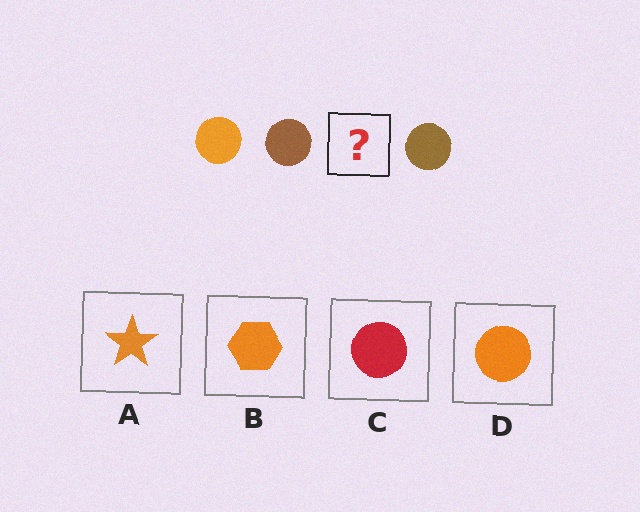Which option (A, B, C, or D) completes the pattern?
D.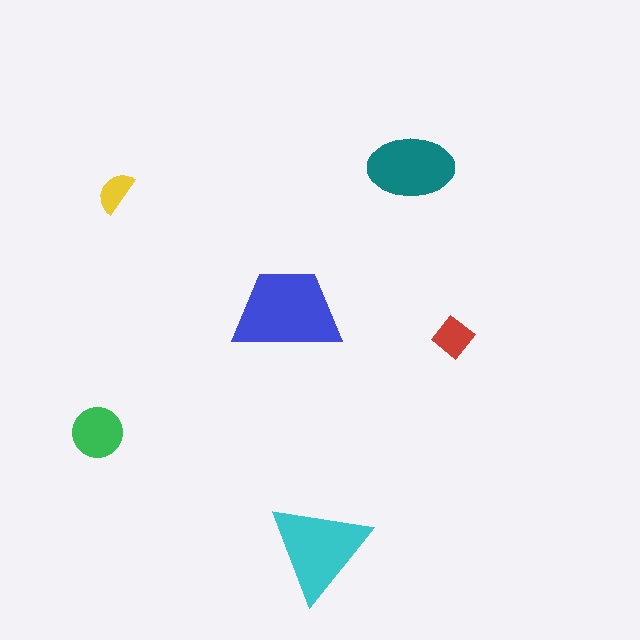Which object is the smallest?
The yellow semicircle.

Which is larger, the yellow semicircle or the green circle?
The green circle.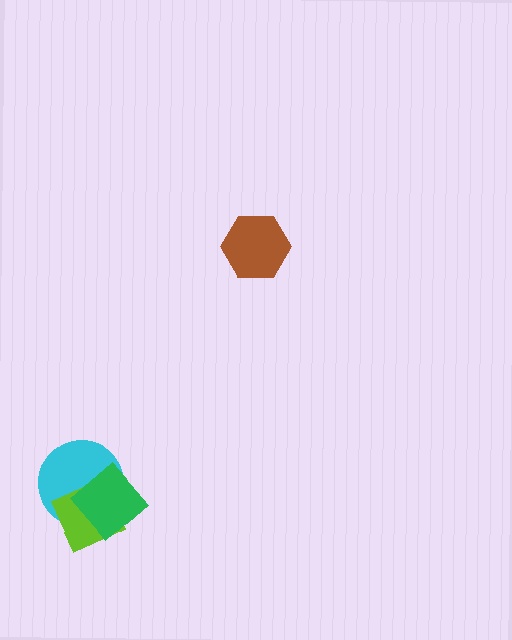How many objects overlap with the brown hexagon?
0 objects overlap with the brown hexagon.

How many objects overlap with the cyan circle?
2 objects overlap with the cyan circle.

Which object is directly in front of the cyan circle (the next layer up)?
The lime square is directly in front of the cyan circle.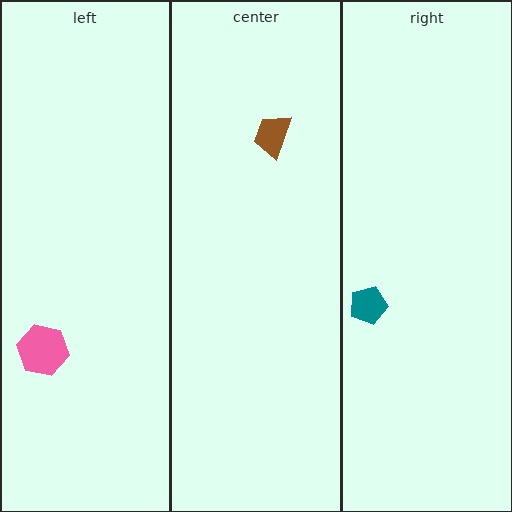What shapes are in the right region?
The teal pentagon.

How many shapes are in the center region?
1.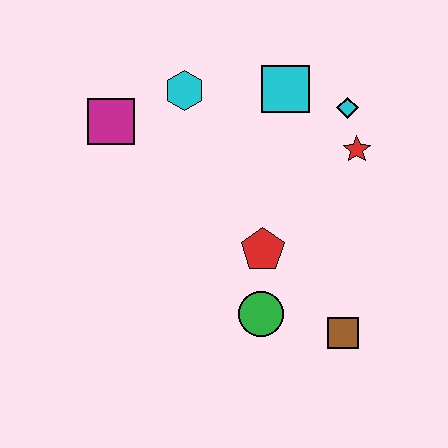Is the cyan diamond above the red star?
Yes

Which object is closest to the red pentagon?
The green circle is closest to the red pentagon.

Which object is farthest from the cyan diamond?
The magenta square is farthest from the cyan diamond.